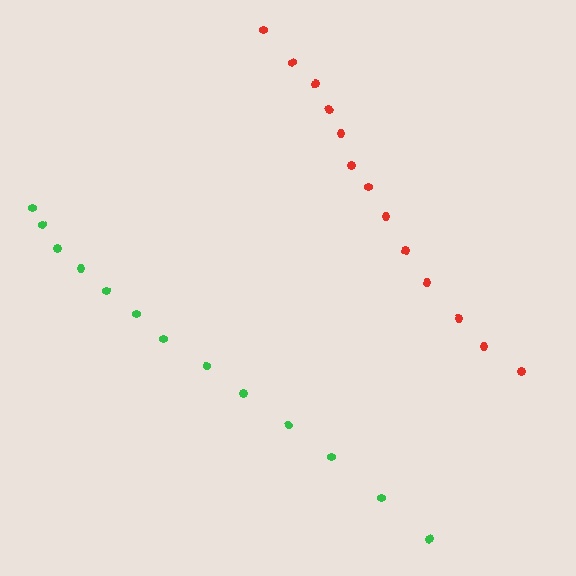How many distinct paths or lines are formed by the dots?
There are 2 distinct paths.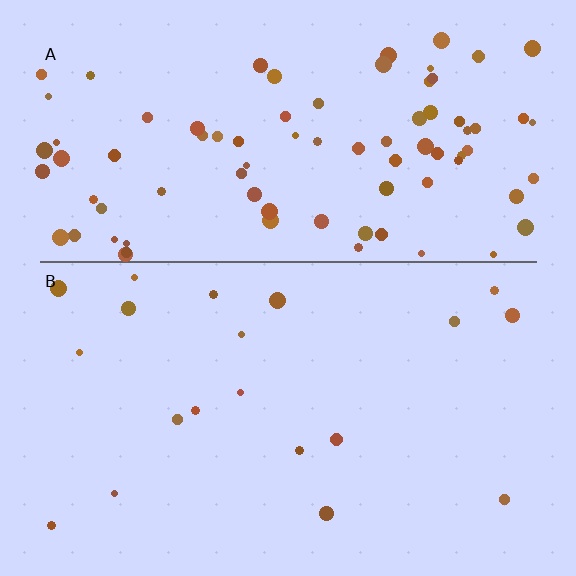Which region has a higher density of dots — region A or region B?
A (the top).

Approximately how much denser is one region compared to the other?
Approximately 4.4× — region A over region B.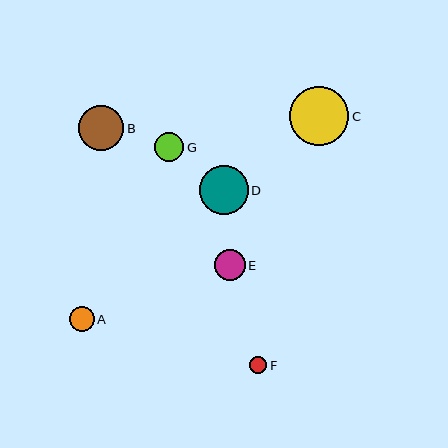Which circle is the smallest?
Circle F is the smallest with a size of approximately 18 pixels.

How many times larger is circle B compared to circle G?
Circle B is approximately 1.6 times the size of circle G.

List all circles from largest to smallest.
From largest to smallest: C, D, B, E, G, A, F.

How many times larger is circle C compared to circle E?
Circle C is approximately 1.9 times the size of circle E.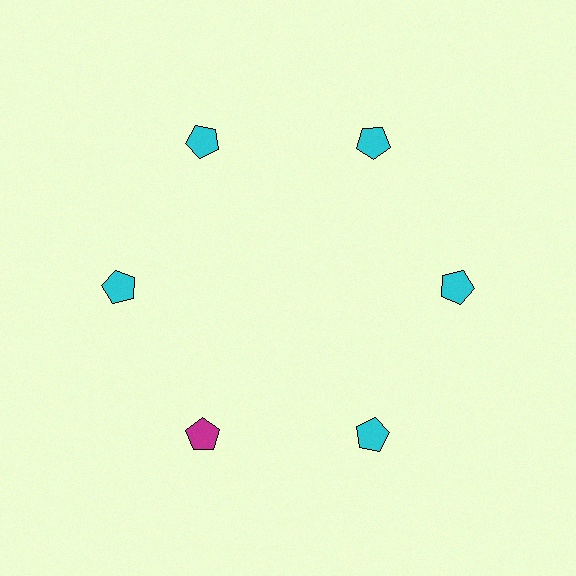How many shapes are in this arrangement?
There are 6 shapes arranged in a ring pattern.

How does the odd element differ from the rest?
It has a different color: magenta instead of cyan.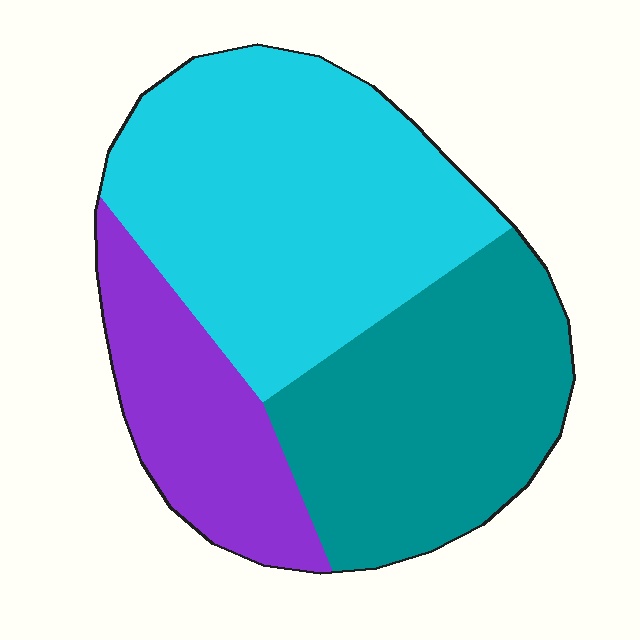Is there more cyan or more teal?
Cyan.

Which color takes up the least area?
Purple, at roughly 20%.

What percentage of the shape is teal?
Teal takes up between a quarter and a half of the shape.